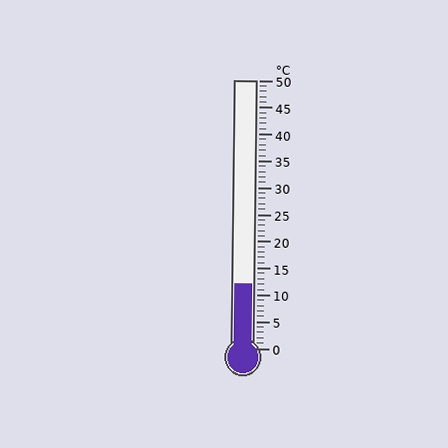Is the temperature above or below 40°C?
The temperature is below 40°C.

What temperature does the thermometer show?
The thermometer shows approximately 12°C.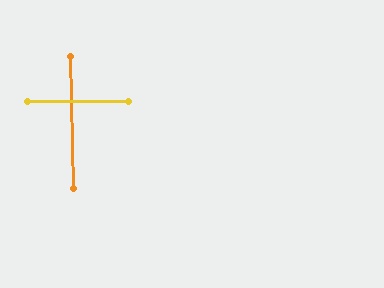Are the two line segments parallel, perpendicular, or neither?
Perpendicular — they meet at approximately 88°.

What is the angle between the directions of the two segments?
Approximately 88 degrees.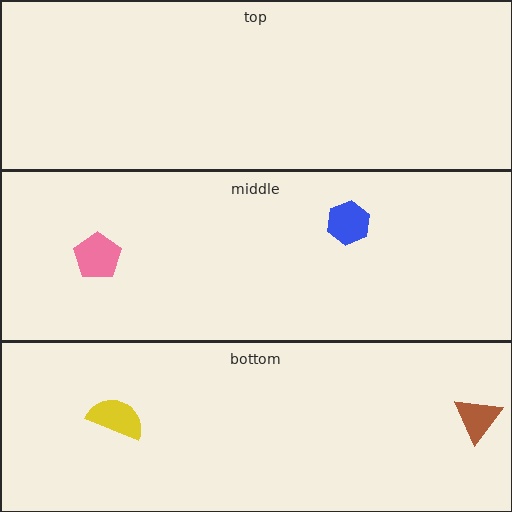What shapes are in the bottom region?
The yellow semicircle, the brown triangle.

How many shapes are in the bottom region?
2.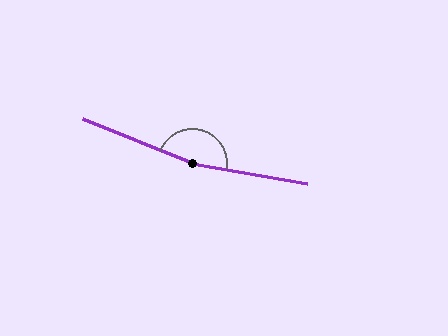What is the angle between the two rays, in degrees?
Approximately 168 degrees.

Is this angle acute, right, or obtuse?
It is obtuse.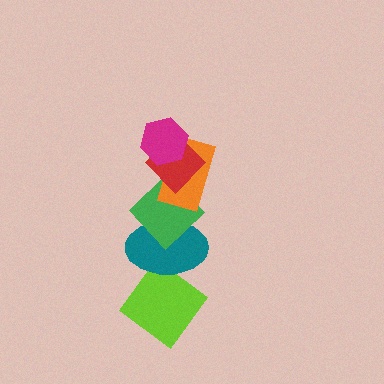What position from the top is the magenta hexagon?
The magenta hexagon is 1st from the top.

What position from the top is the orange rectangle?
The orange rectangle is 3rd from the top.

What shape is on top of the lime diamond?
The teal ellipse is on top of the lime diamond.